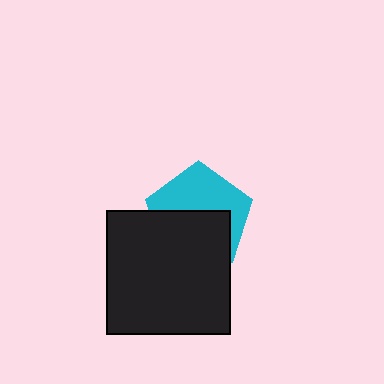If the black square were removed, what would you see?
You would see the complete cyan pentagon.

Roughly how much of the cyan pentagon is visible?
About half of it is visible (roughly 48%).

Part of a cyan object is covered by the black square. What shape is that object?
It is a pentagon.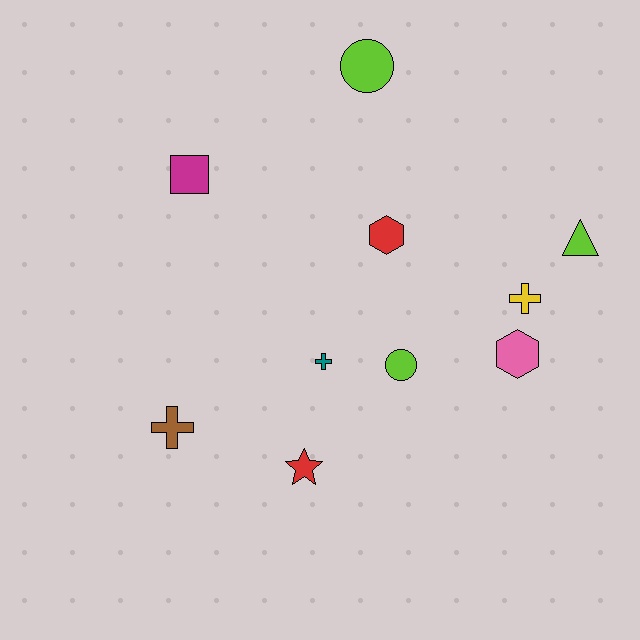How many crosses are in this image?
There are 3 crosses.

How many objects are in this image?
There are 10 objects.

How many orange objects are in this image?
There are no orange objects.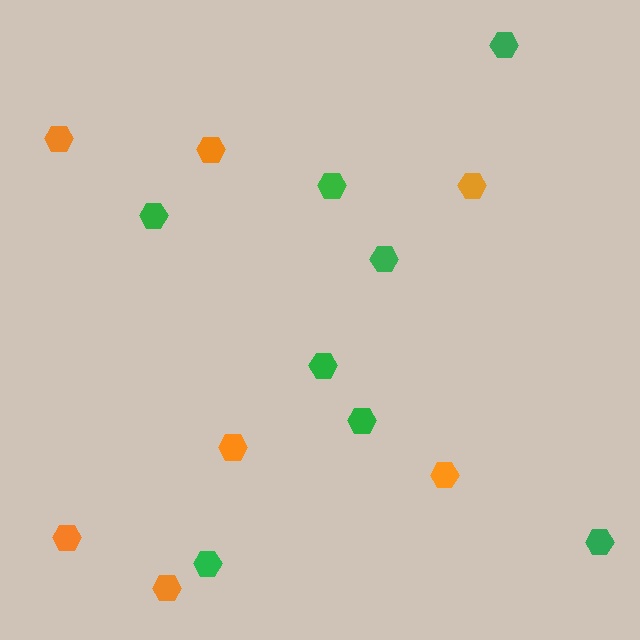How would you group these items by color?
There are 2 groups: one group of green hexagons (8) and one group of orange hexagons (7).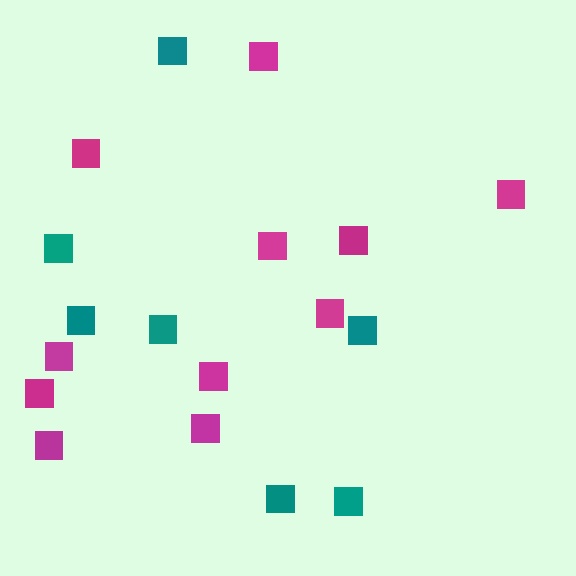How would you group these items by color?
There are 2 groups: one group of magenta squares (11) and one group of teal squares (7).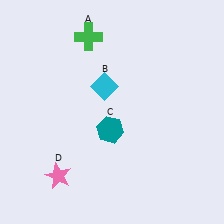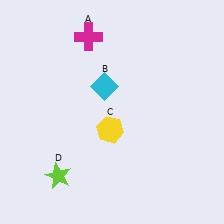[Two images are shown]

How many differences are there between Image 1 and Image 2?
There are 3 differences between the two images.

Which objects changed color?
A changed from green to magenta. C changed from teal to yellow. D changed from pink to lime.